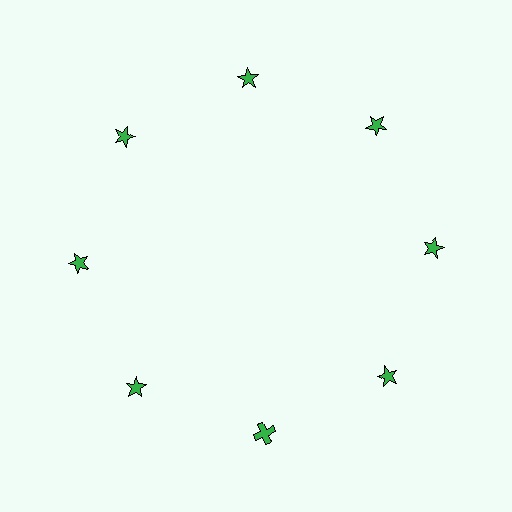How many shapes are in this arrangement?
There are 8 shapes arranged in a ring pattern.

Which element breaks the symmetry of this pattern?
The green cross at roughly the 6 o'clock position breaks the symmetry. All other shapes are green stars.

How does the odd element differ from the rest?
It has a different shape: cross instead of star.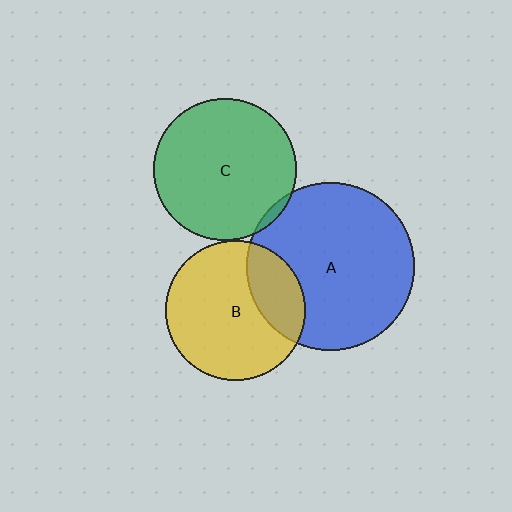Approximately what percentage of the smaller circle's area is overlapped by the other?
Approximately 25%.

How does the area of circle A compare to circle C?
Approximately 1.4 times.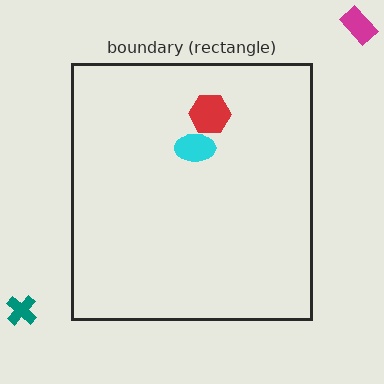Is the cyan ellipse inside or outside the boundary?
Inside.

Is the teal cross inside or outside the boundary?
Outside.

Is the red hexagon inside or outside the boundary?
Inside.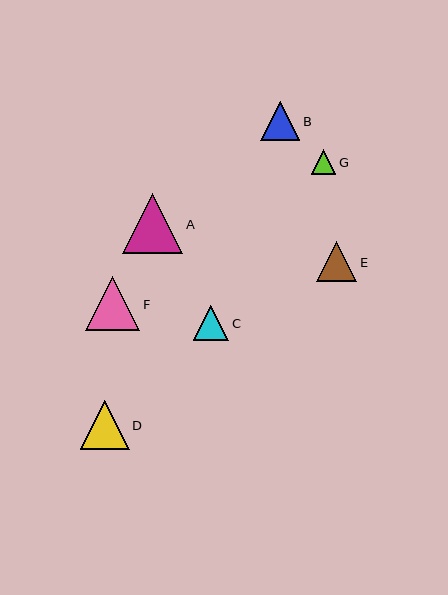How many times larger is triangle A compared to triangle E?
Triangle A is approximately 1.5 times the size of triangle E.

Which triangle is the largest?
Triangle A is the largest with a size of approximately 60 pixels.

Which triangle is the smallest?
Triangle G is the smallest with a size of approximately 25 pixels.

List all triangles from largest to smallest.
From largest to smallest: A, F, D, E, B, C, G.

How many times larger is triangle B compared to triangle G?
Triangle B is approximately 1.6 times the size of triangle G.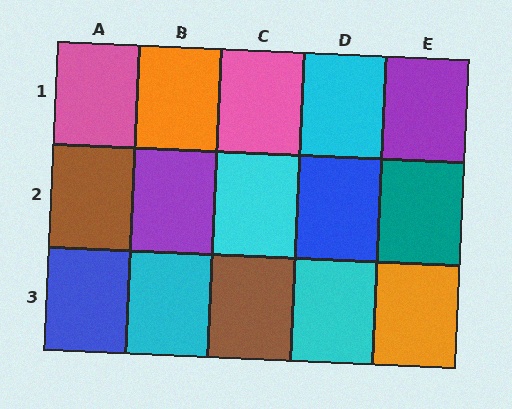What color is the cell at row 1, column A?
Pink.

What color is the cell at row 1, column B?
Orange.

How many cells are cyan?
4 cells are cyan.